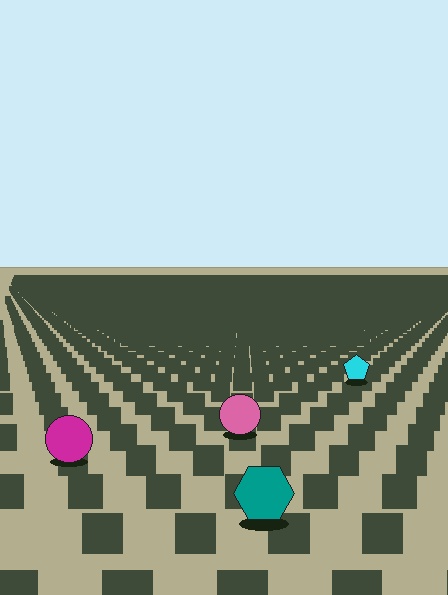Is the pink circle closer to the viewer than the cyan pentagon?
Yes. The pink circle is closer — you can tell from the texture gradient: the ground texture is coarser near it.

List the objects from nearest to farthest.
From nearest to farthest: the teal hexagon, the magenta circle, the pink circle, the cyan pentagon.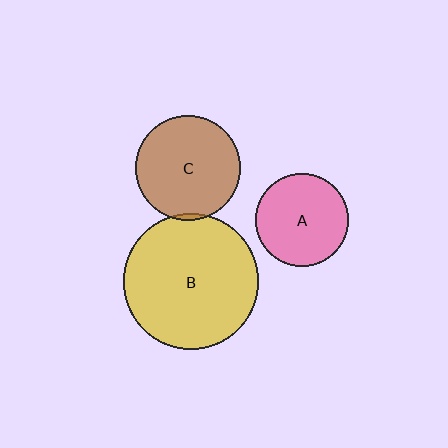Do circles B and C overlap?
Yes.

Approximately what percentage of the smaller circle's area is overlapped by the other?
Approximately 5%.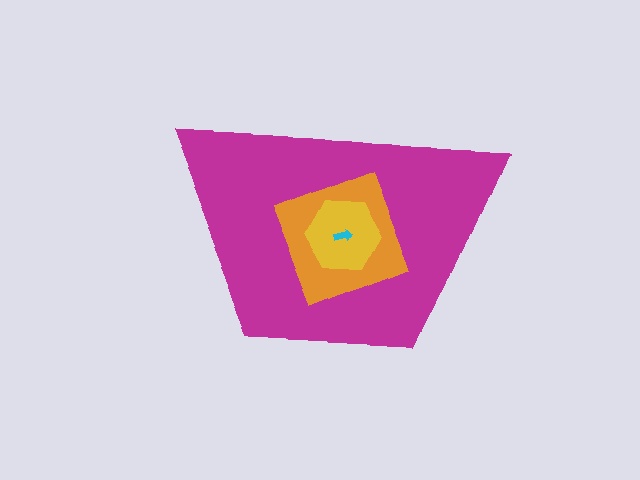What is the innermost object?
The cyan arrow.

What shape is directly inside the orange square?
The yellow hexagon.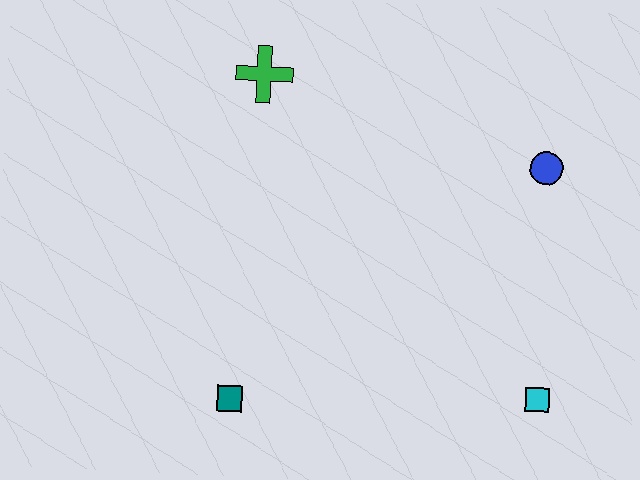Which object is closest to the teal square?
The cyan square is closest to the teal square.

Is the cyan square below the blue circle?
Yes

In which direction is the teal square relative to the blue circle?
The teal square is to the left of the blue circle.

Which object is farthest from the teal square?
The blue circle is farthest from the teal square.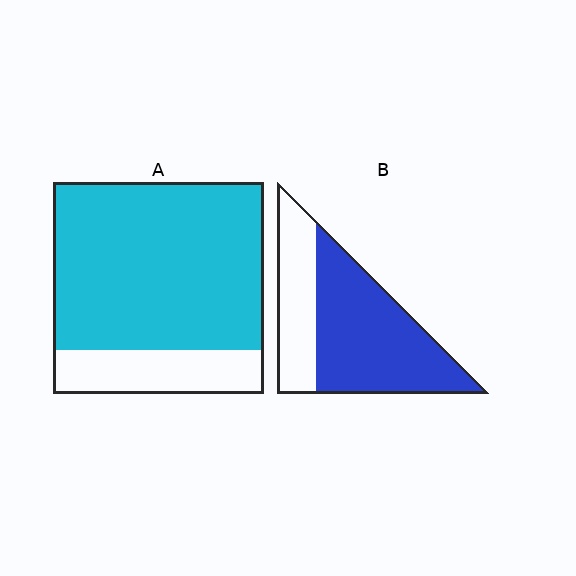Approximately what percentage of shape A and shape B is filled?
A is approximately 80% and B is approximately 65%.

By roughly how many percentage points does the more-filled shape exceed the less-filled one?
By roughly 15 percentage points (A over B).